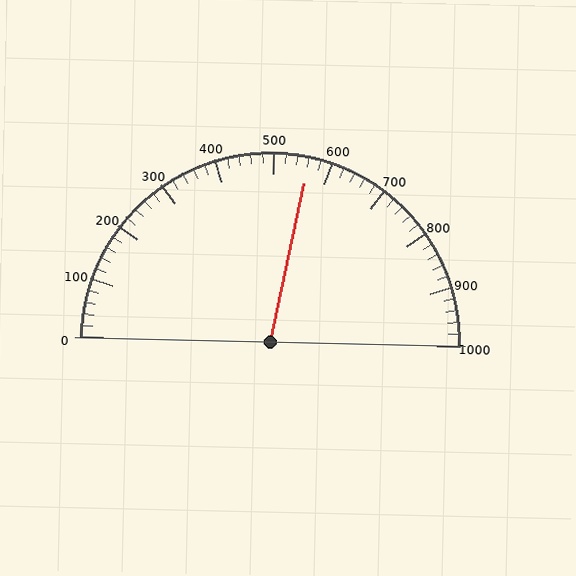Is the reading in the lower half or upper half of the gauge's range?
The reading is in the upper half of the range (0 to 1000).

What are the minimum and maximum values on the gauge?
The gauge ranges from 0 to 1000.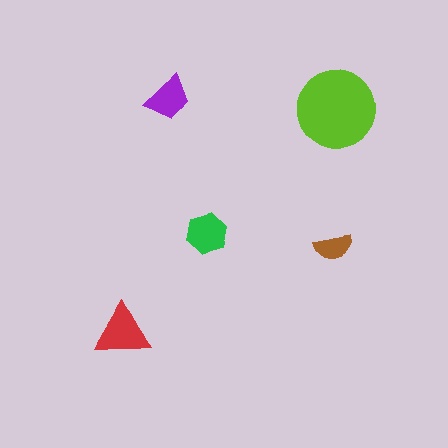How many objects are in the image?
There are 5 objects in the image.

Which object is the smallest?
The brown semicircle.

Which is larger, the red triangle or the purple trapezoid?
The red triangle.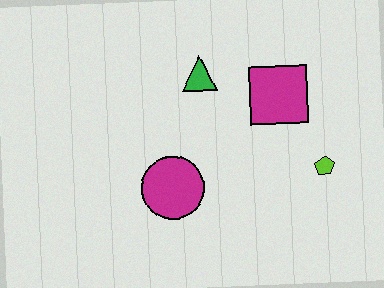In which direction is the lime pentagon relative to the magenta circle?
The lime pentagon is to the right of the magenta circle.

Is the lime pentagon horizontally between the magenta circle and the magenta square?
No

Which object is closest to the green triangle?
The magenta square is closest to the green triangle.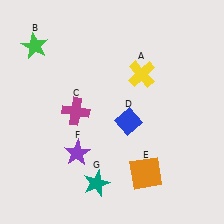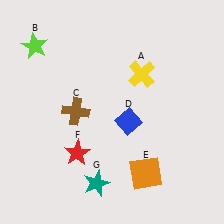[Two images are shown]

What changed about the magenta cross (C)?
In Image 1, C is magenta. In Image 2, it changed to brown.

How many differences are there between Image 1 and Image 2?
There are 3 differences between the two images.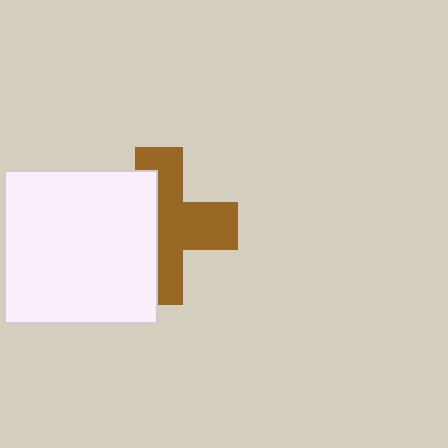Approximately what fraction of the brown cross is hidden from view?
Roughly 44% of the brown cross is hidden behind the white square.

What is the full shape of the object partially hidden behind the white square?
The partially hidden object is a brown cross.